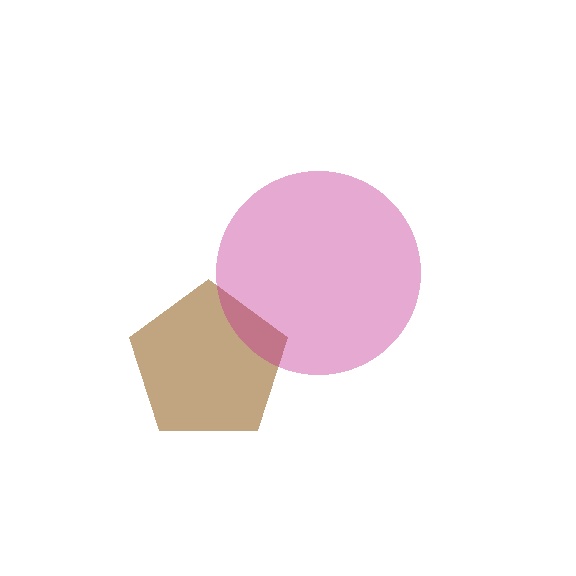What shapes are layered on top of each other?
The layered shapes are: a brown pentagon, a magenta circle.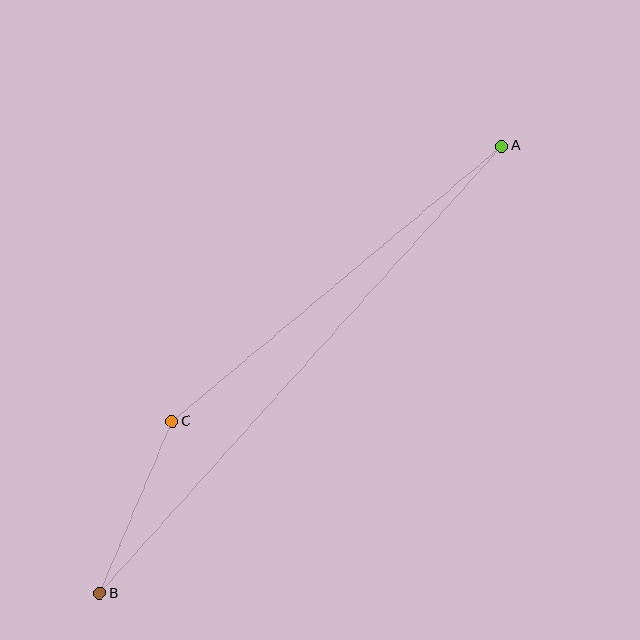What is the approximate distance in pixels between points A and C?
The distance between A and C is approximately 430 pixels.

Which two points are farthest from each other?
Points A and B are farthest from each other.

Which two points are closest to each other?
Points B and C are closest to each other.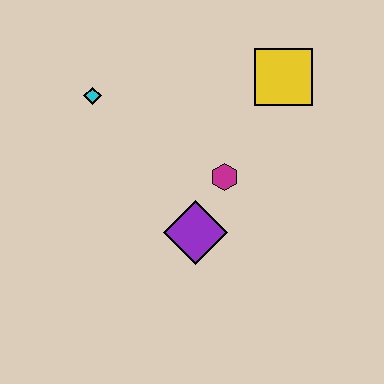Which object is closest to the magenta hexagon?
The purple diamond is closest to the magenta hexagon.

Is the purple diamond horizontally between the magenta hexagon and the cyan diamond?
Yes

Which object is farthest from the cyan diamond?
The yellow square is farthest from the cyan diamond.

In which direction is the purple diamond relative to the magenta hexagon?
The purple diamond is below the magenta hexagon.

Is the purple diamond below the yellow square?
Yes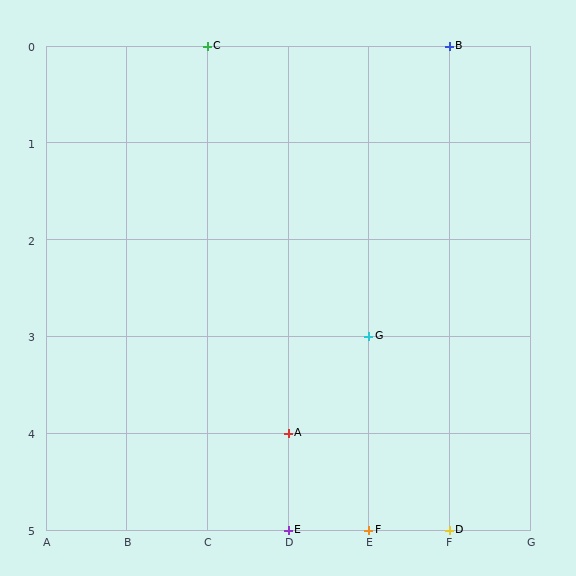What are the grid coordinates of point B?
Point B is at grid coordinates (F, 0).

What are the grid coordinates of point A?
Point A is at grid coordinates (D, 4).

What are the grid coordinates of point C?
Point C is at grid coordinates (C, 0).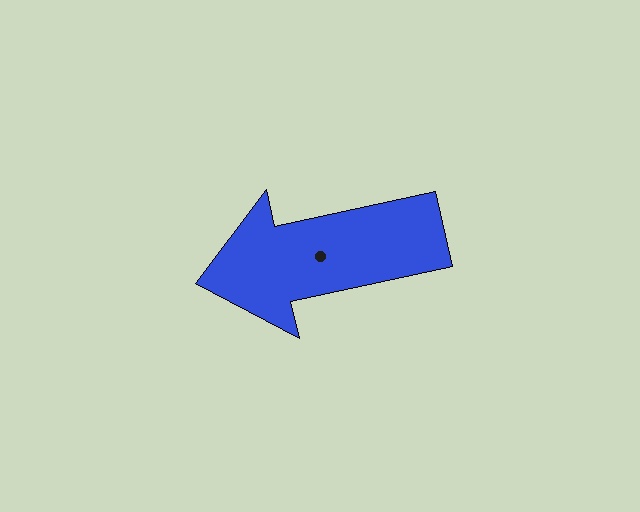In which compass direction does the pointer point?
West.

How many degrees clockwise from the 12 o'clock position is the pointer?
Approximately 258 degrees.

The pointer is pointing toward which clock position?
Roughly 9 o'clock.